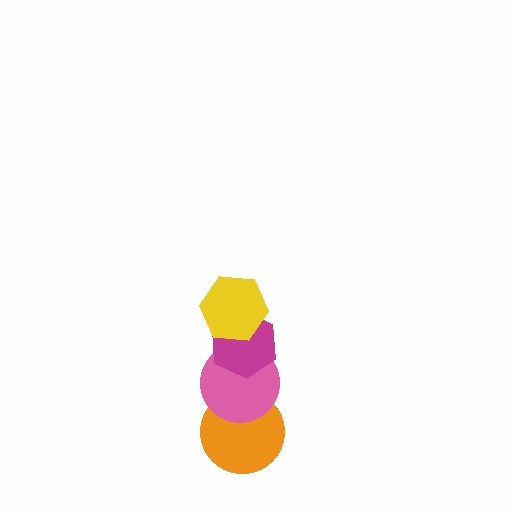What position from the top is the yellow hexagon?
The yellow hexagon is 1st from the top.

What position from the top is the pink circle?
The pink circle is 3rd from the top.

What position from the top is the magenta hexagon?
The magenta hexagon is 2nd from the top.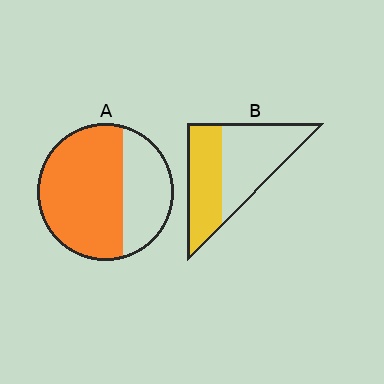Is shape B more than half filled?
No.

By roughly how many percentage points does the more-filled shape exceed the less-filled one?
By roughly 20 percentage points (A over B).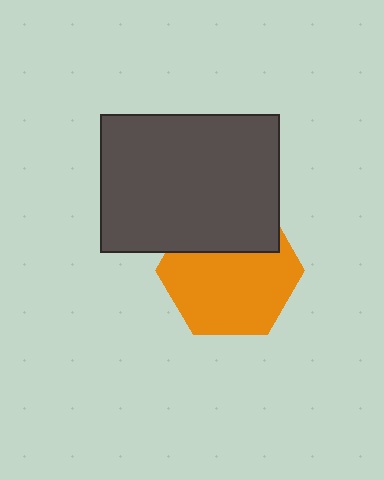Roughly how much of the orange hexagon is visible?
Most of it is visible (roughly 68%).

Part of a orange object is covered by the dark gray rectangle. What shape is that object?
It is a hexagon.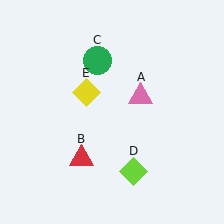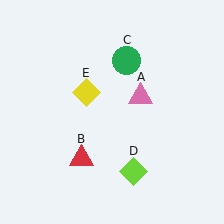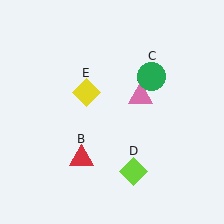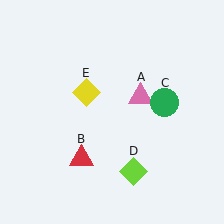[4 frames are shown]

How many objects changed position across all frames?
1 object changed position: green circle (object C).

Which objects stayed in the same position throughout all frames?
Pink triangle (object A) and red triangle (object B) and lime diamond (object D) and yellow diamond (object E) remained stationary.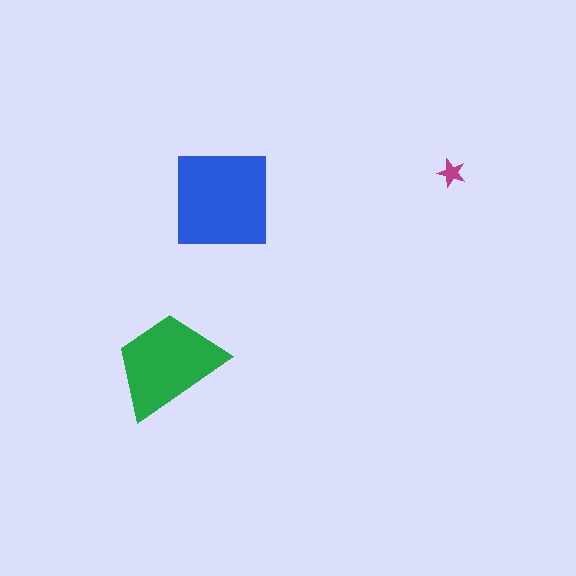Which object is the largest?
The blue square.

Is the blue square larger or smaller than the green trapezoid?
Larger.